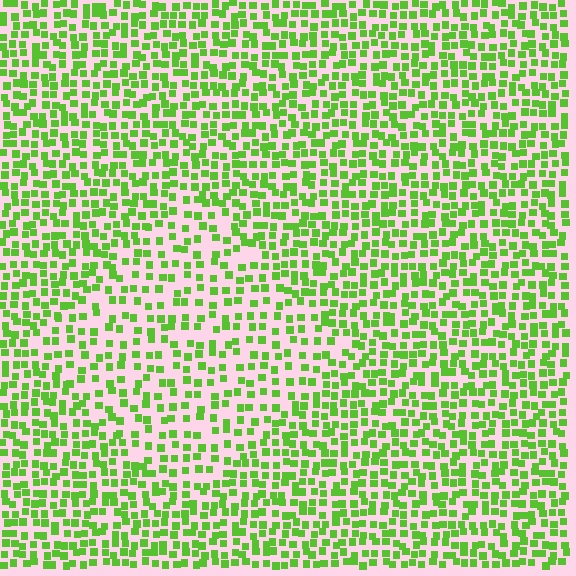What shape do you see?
I see a diamond.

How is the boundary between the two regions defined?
The boundary is defined by a change in element density (approximately 1.7x ratio). All elements are the same color, size, and shape.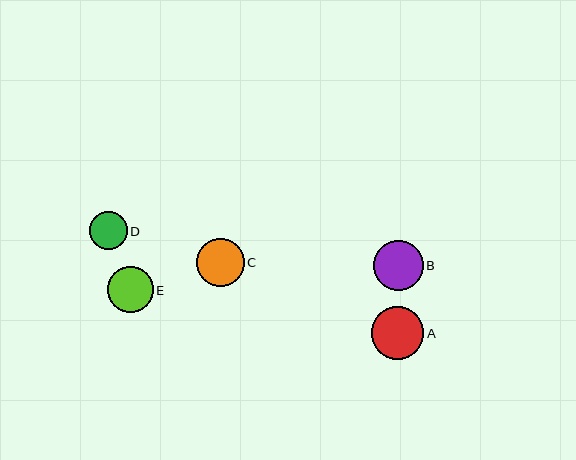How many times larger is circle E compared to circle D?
Circle E is approximately 1.2 times the size of circle D.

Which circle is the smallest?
Circle D is the smallest with a size of approximately 38 pixels.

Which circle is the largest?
Circle A is the largest with a size of approximately 53 pixels.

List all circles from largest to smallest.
From largest to smallest: A, B, C, E, D.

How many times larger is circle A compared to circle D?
Circle A is approximately 1.4 times the size of circle D.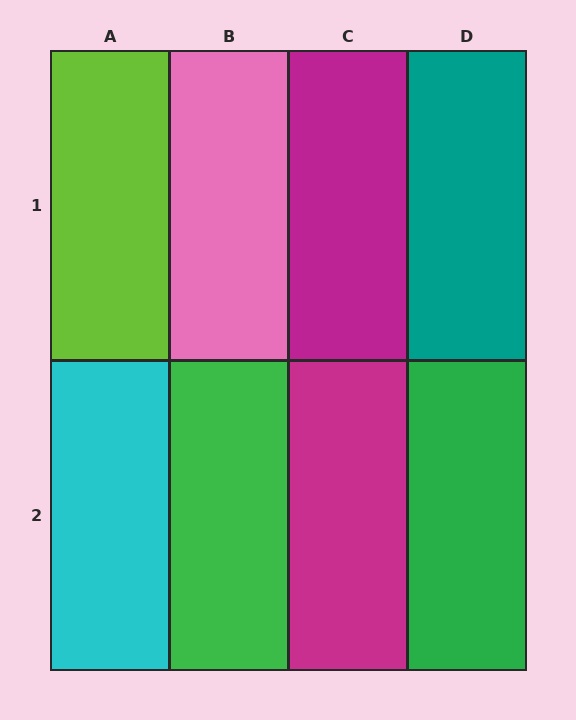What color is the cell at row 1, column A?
Lime.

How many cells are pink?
1 cell is pink.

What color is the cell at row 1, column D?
Teal.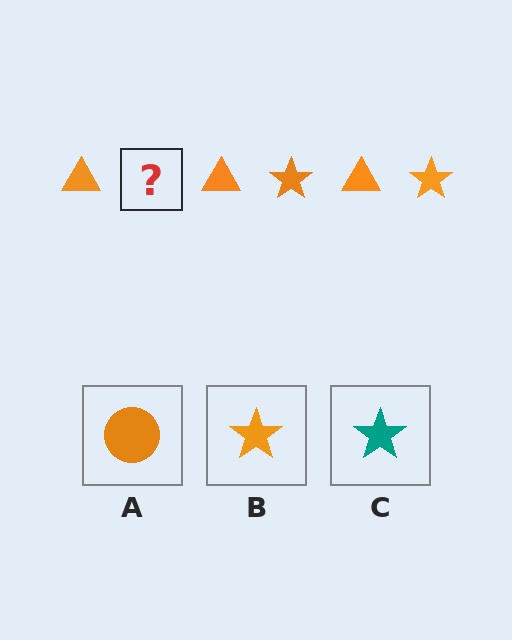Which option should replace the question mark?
Option B.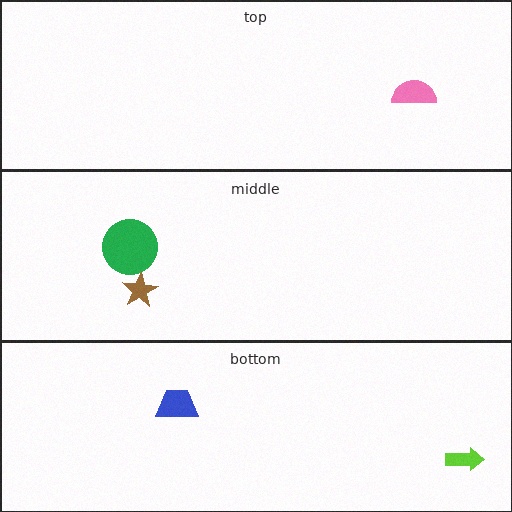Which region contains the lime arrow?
The bottom region.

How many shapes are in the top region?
1.